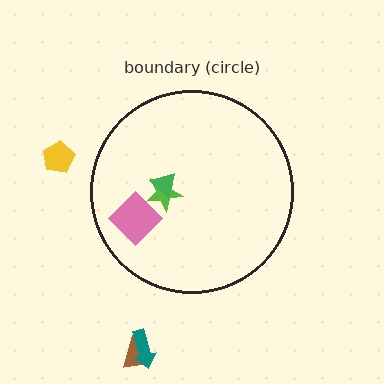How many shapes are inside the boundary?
3 inside, 3 outside.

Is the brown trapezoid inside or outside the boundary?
Outside.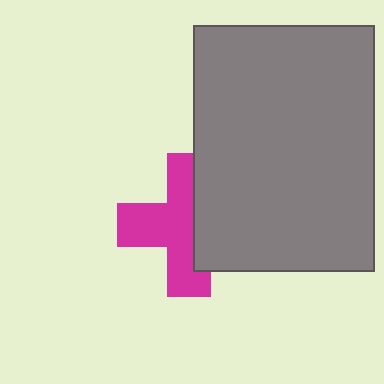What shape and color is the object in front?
The object in front is a gray rectangle.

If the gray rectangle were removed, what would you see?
You would see the complete magenta cross.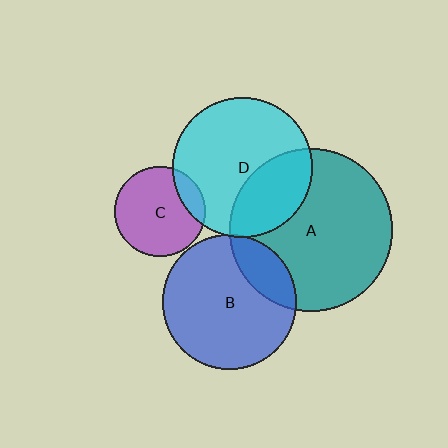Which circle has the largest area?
Circle A (teal).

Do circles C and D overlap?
Yes.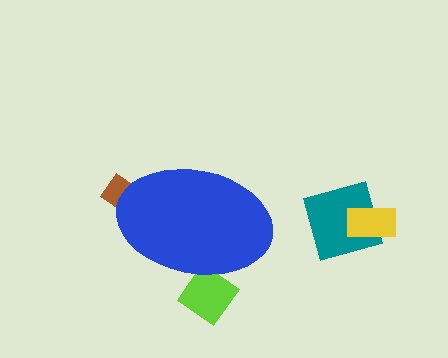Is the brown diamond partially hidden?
Yes, the brown diamond is partially hidden behind the blue ellipse.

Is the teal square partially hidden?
No, the teal square is fully visible.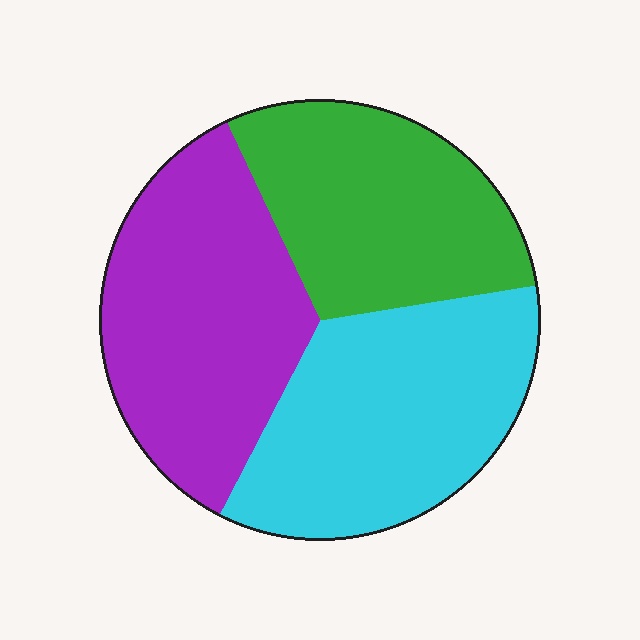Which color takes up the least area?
Green, at roughly 30%.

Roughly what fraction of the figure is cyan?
Cyan takes up between a quarter and a half of the figure.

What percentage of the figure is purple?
Purple takes up about three eighths (3/8) of the figure.